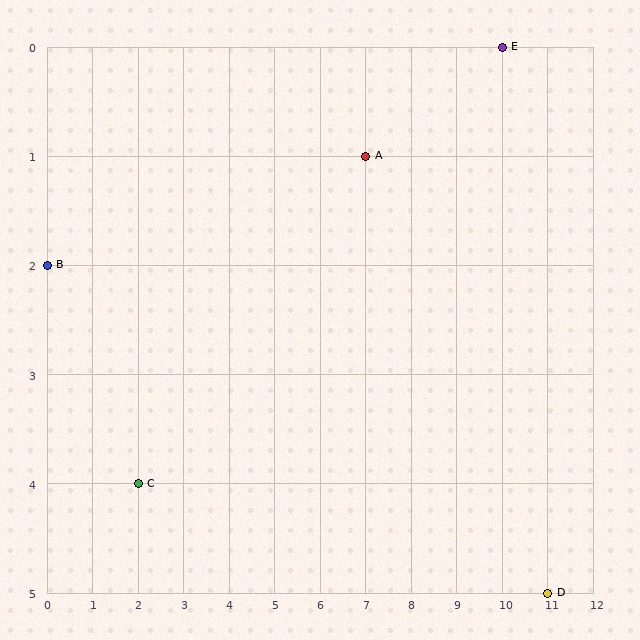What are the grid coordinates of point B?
Point B is at grid coordinates (0, 2).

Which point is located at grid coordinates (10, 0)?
Point E is at (10, 0).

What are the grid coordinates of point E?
Point E is at grid coordinates (10, 0).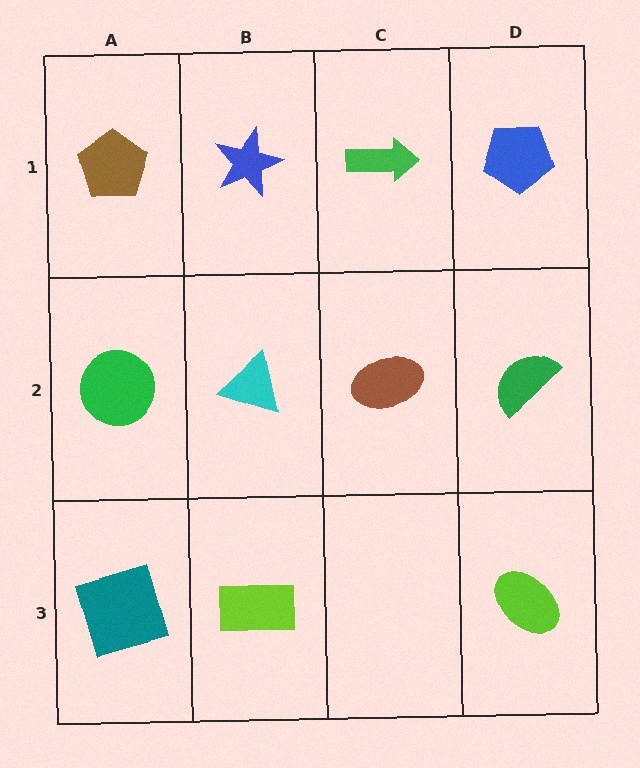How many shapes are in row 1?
4 shapes.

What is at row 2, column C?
A brown ellipse.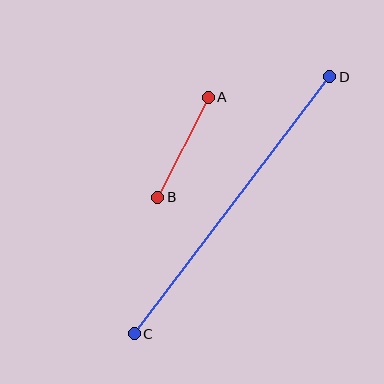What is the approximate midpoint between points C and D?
The midpoint is at approximately (232, 205) pixels.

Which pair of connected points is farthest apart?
Points C and D are farthest apart.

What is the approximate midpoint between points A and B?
The midpoint is at approximately (183, 147) pixels.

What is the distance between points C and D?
The distance is approximately 323 pixels.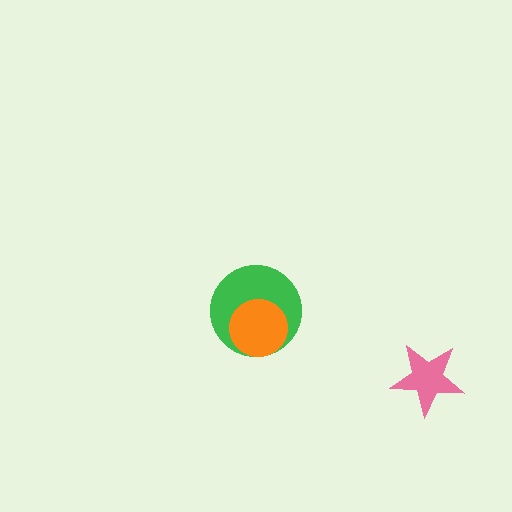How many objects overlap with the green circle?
1 object overlaps with the green circle.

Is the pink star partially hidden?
No, no other shape covers it.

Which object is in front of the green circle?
The orange circle is in front of the green circle.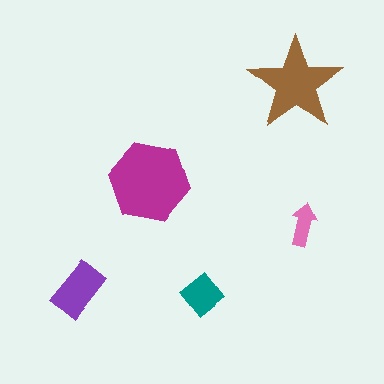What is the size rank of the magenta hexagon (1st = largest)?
1st.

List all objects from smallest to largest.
The pink arrow, the teal diamond, the purple rectangle, the brown star, the magenta hexagon.